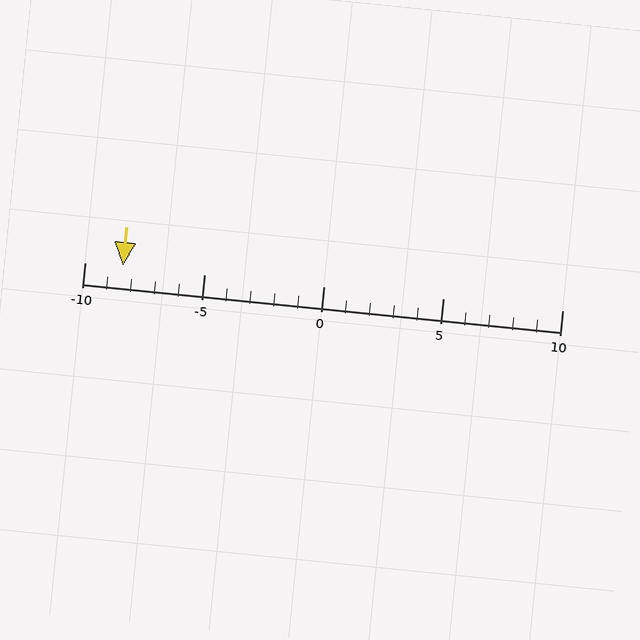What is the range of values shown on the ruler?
The ruler shows values from -10 to 10.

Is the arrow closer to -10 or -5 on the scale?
The arrow is closer to -10.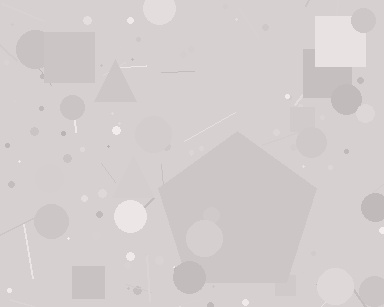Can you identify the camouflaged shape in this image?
The camouflaged shape is a pentagon.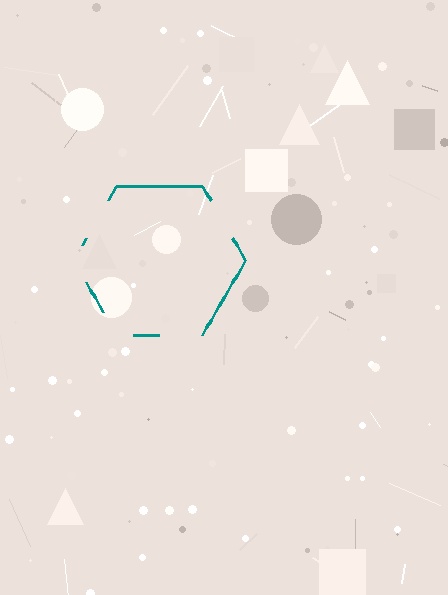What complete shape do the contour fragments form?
The contour fragments form a hexagon.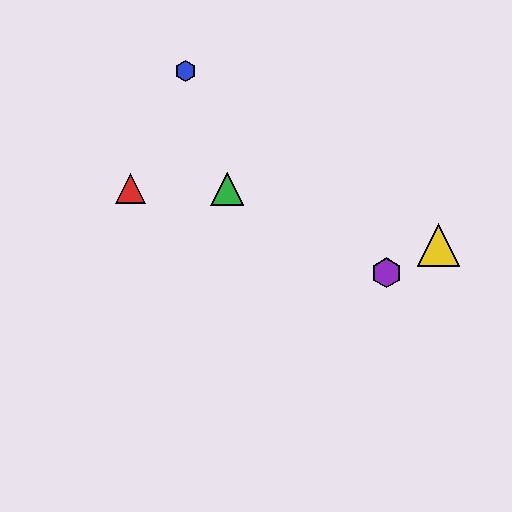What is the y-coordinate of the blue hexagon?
The blue hexagon is at y≈71.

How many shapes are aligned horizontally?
2 shapes (the red triangle, the green triangle) are aligned horizontally.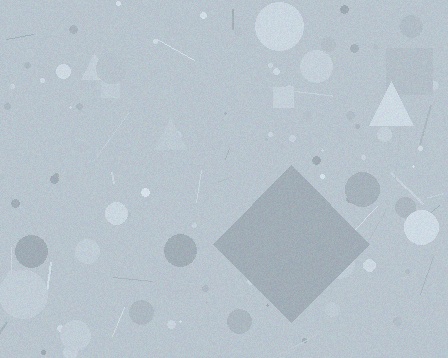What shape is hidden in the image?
A diamond is hidden in the image.